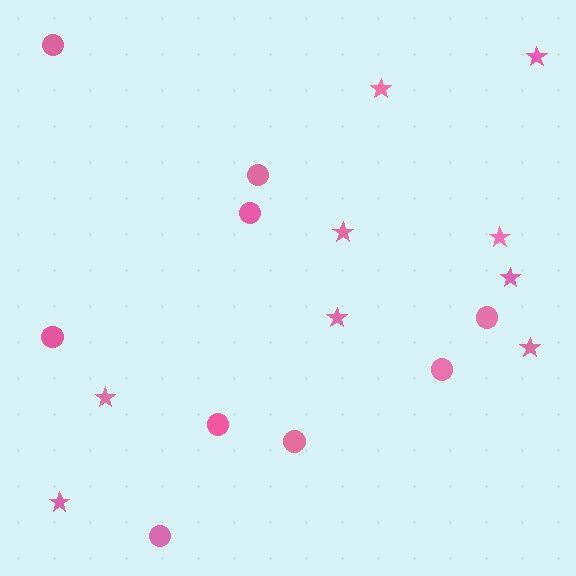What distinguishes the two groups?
There are 2 groups: one group of circles (9) and one group of stars (9).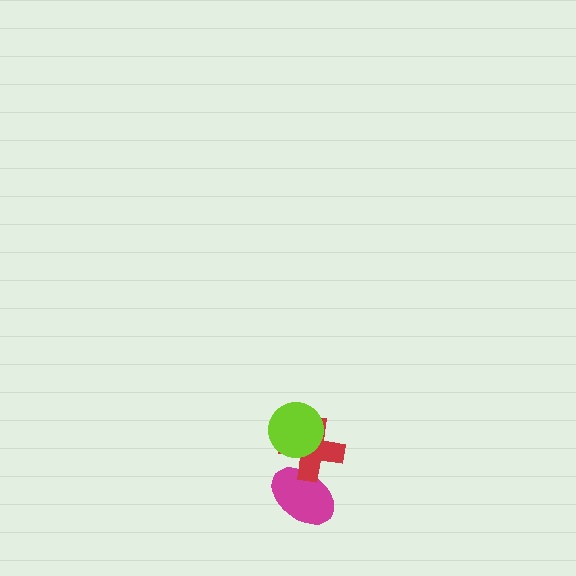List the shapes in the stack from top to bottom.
From top to bottom: the lime circle, the red cross, the magenta ellipse.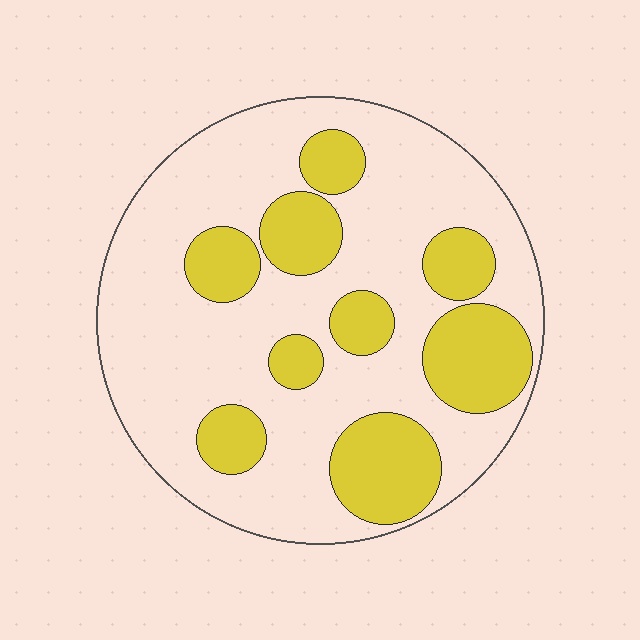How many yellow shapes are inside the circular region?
9.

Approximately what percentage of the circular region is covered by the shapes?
Approximately 30%.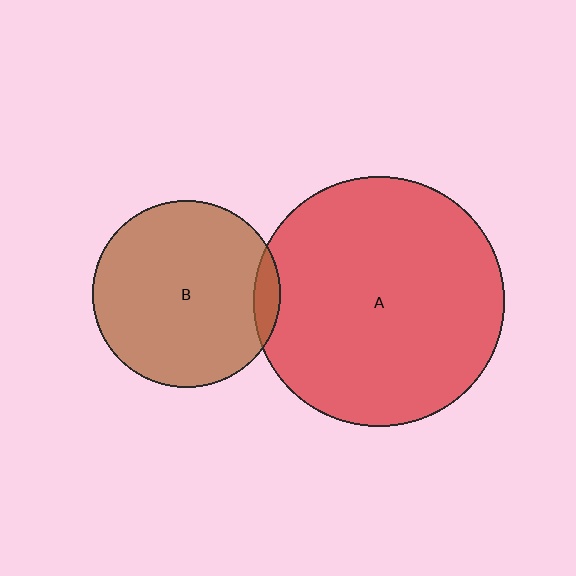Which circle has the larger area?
Circle A (red).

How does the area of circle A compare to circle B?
Approximately 1.8 times.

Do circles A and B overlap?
Yes.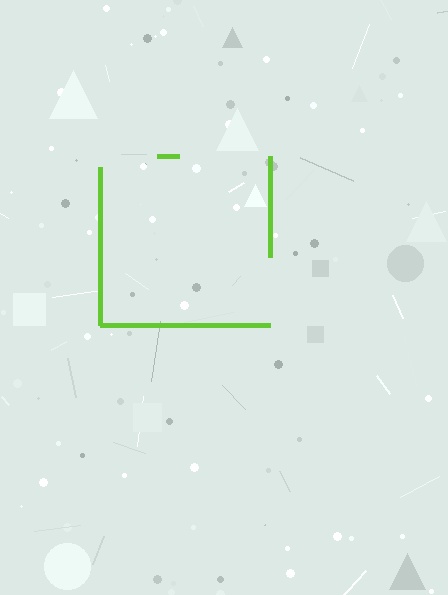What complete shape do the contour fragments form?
The contour fragments form a square.